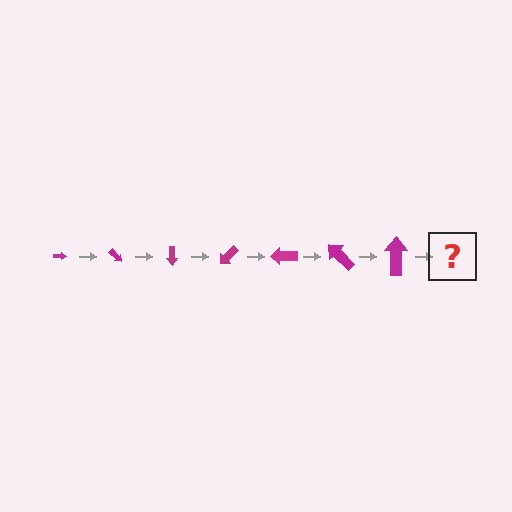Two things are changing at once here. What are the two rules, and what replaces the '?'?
The two rules are that the arrow grows larger each step and it rotates 45 degrees each step. The '?' should be an arrow, larger than the previous one and rotated 315 degrees from the start.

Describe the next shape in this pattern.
It should be an arrow, larger than the previous one and rotated 315 degrees from the start.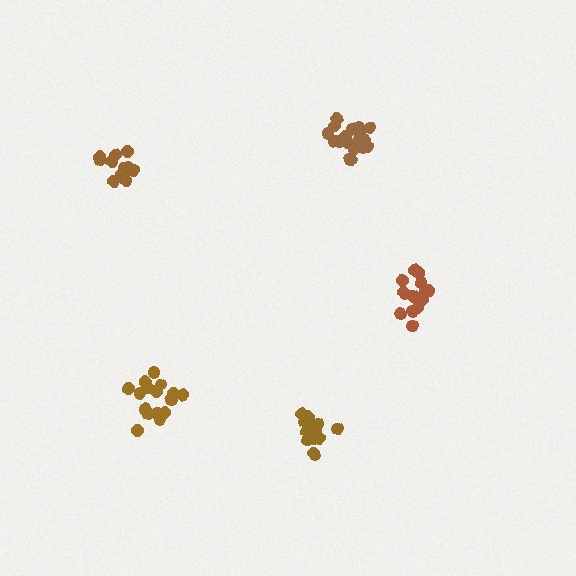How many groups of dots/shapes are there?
There are 5 groups.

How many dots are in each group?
Group 1: 16 dots, Group 2: 16 dots, Group 3: 16 dots, Group 4: 13 dots, Group 5: 19 dots (80 total).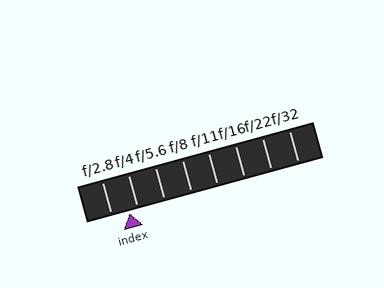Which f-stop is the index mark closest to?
The index mark is closest to f/4.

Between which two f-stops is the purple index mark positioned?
The index mark is between f/2.8 and f/4.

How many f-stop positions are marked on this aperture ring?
There are 8 f-stop positions marked.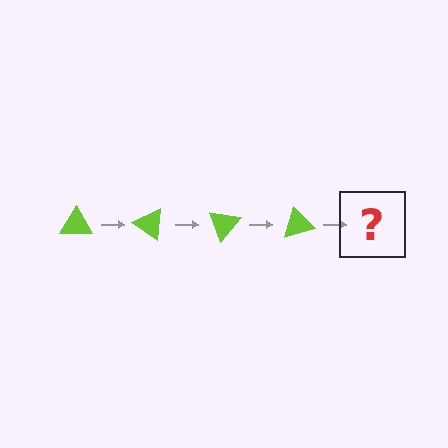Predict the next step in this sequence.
The next step is a lime triangle rotated 140 degrees.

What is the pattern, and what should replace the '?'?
The pattern is that the triangle rotates 35 degrees each step. The '?' should be a lime triangle rotated 140 degrees.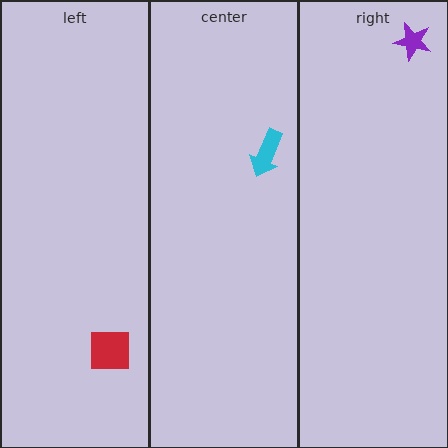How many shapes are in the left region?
1.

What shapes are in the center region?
The cyan arrow.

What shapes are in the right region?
The purple star.